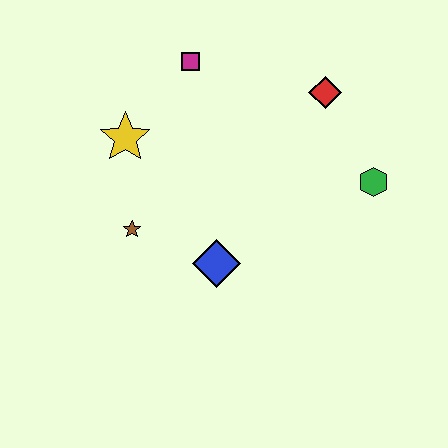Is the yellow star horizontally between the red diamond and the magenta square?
No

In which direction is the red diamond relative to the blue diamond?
The red diamond is above the blue diamond.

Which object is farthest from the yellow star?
The green hexagon is farthest from the yellow star.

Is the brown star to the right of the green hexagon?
No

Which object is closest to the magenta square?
The yellow star is closest to the magenta square.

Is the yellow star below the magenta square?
Yes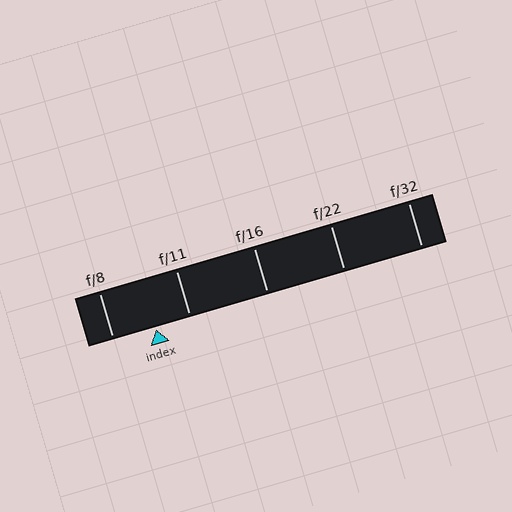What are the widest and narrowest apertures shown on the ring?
The widest aperture shown is f/8 and the narrowest is f/32.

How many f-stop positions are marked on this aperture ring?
There are 5 f-stop positions marked.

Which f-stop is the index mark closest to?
The index mark is closest to f/11.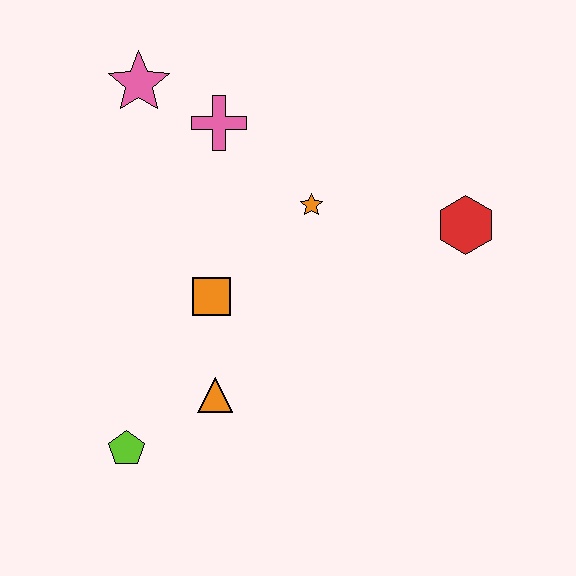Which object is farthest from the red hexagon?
The lime pentagon is farthest from the red hexagon.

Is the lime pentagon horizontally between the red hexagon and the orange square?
No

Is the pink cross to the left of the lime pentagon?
No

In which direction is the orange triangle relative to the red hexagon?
The orange triangle is to the left of the red hexagon.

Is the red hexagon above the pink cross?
No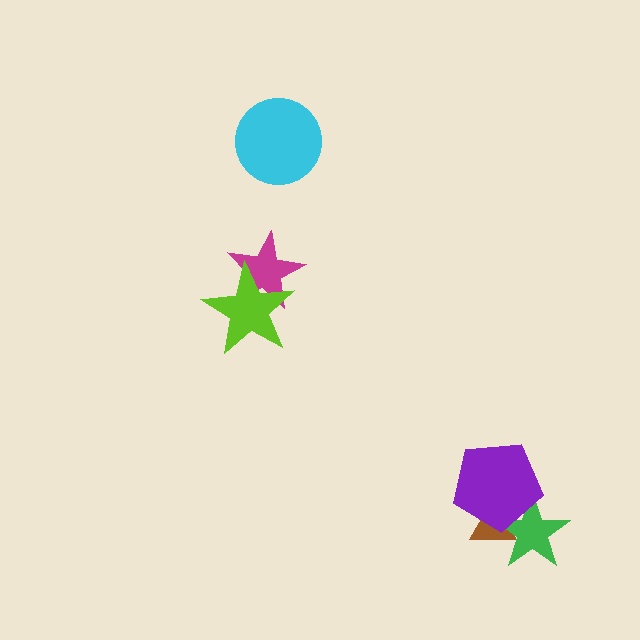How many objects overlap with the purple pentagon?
2 objects overlap with the purple pentagon.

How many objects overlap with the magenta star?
1 object overlaps with the magenta star.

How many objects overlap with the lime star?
1 object overlaps with the lime star.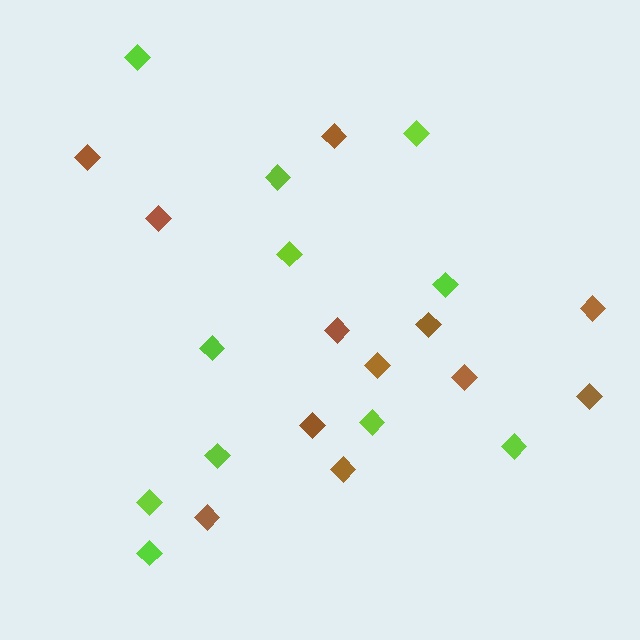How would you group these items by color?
There are 2 groups: one group of lime diamonds (11) and one group of brown diamonds (12).